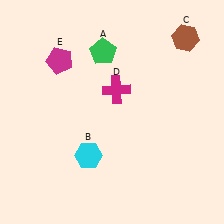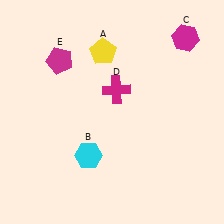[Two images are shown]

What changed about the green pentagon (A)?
In Image 1, A is green. In Image 2, it changed to yellow.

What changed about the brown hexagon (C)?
In Image 1, C is brown. In Image 2, it changed to magenta.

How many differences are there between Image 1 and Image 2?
There are 2 differences between the two images.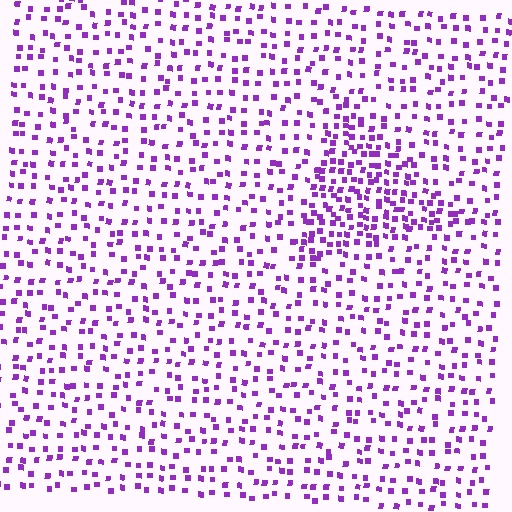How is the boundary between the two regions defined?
The boundary is defined by a change in element density (approximately 2.0x ratio). All elements are the same color, size, and shape.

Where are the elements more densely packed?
The elements are more densely packed inside the triangle boundary.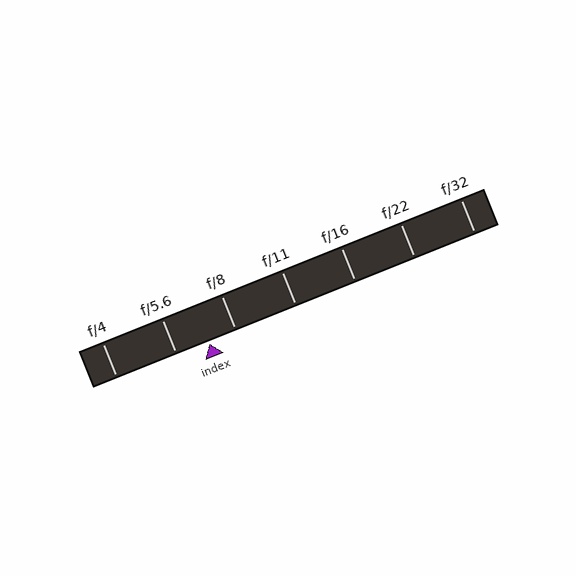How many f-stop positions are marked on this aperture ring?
There are 7 f-stop positions marked.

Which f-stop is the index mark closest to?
The index mark is closest to f/8.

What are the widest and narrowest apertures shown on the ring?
The widest aperture shown is f/4 and the narrowest is f/32.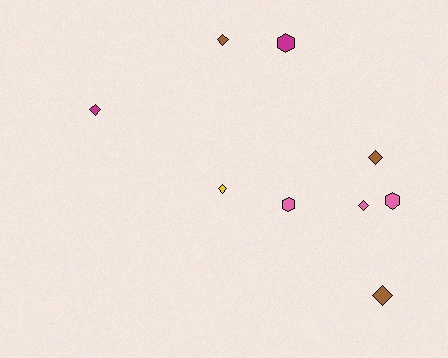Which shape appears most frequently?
Diamond, with 6 objects.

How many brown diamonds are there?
There are 3 brown diamonds.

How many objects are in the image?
There are 9 objects.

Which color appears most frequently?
Brown, with 3 objects.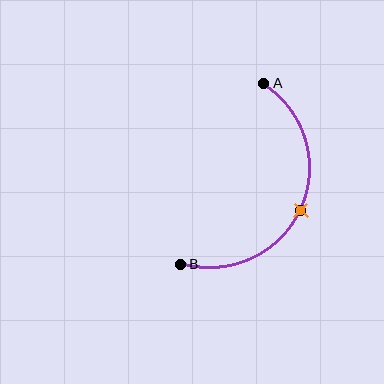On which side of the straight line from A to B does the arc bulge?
The arc bulges to the right of the straight line connecting A and B.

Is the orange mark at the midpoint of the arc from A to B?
Yes. The orange mark lies on the arc at equal arc-length from both A and B — it is the arc midpoint.